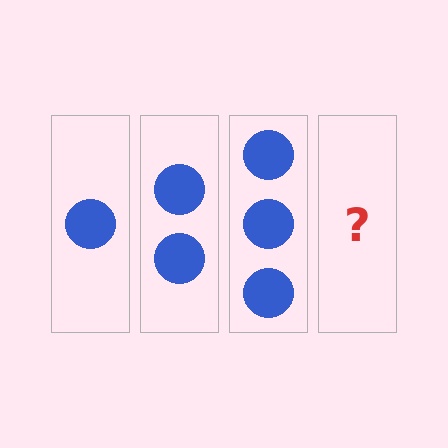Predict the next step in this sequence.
The next step is 4 circles.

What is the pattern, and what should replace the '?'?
The pattern is that each step adds one more circle. The '?' should be 4 circles.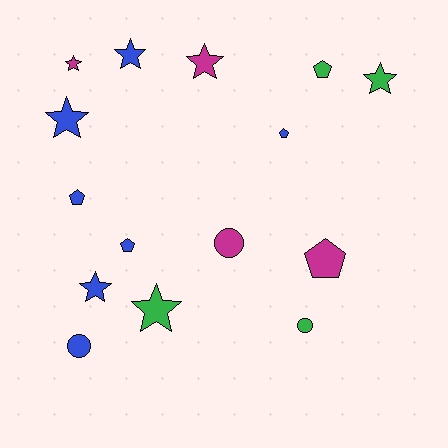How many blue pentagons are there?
There are 3 blue pentagons.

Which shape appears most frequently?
Star, with 7 objects.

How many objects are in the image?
There are 15 objects.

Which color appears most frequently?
Blue, with 7 objects.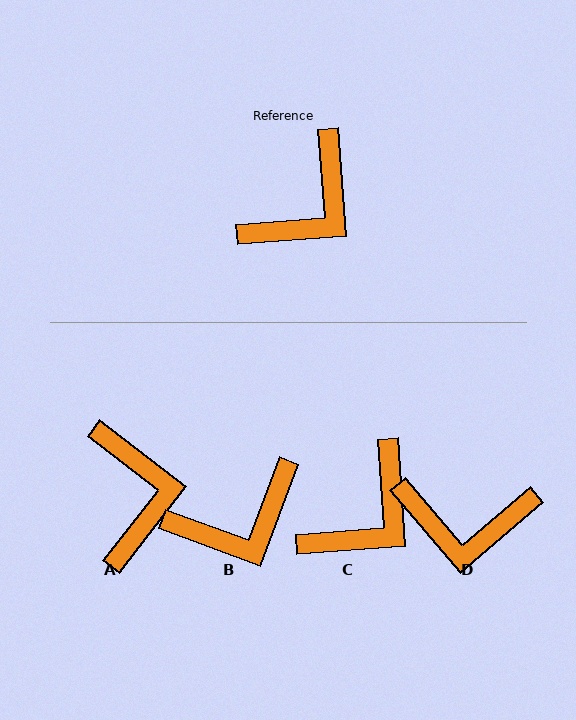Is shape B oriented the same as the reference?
No, it is off by about 24 degrees.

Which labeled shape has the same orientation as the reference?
C.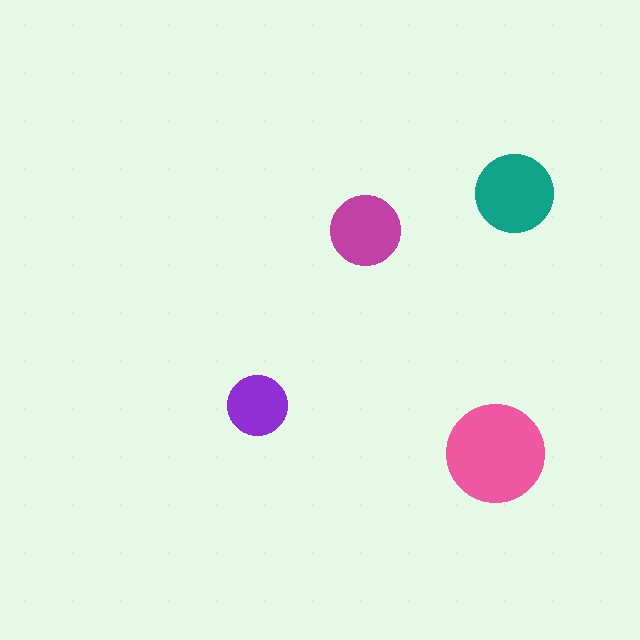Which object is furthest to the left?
The purple circle is leftmost.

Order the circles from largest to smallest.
the pink one, the teal one, the magenta one, the purple one.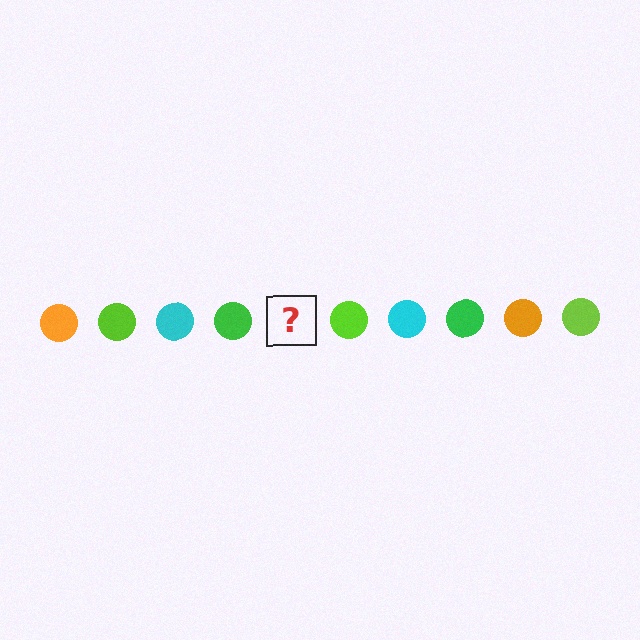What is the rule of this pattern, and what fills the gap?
The rule is that the pattern cycles through orange, lime, cyan, green circles. The gap should be filled with an orange circle.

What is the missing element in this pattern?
The missing element is an orange circle.